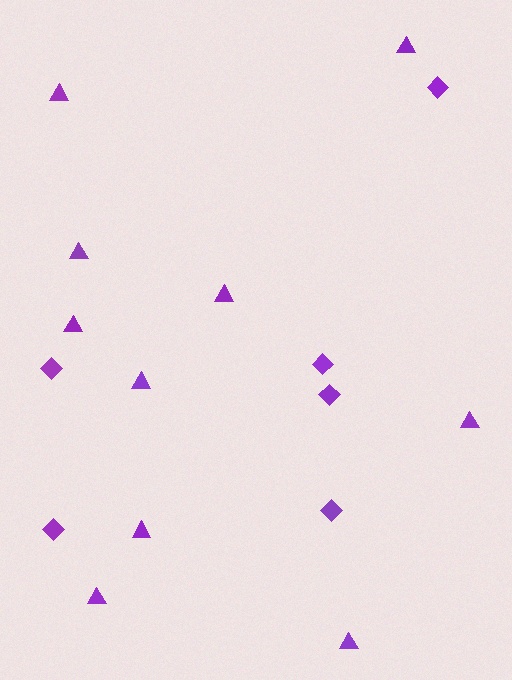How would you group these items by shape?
There are 2 groups: one group of triangles (10) and one group of diamonds (6).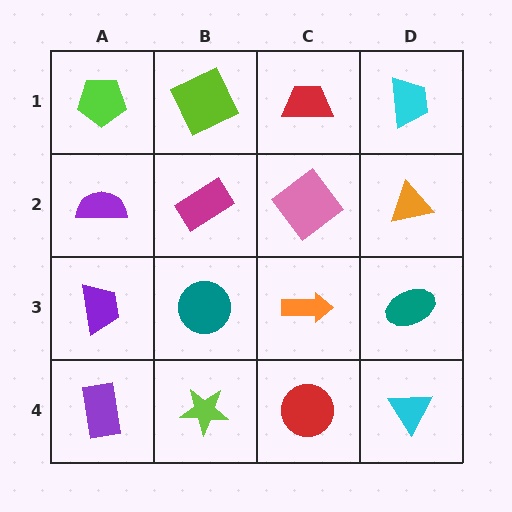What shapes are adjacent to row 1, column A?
A purple semicircle (row 2, column A), a lime square (row 1, column B).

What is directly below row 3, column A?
A purple rectangle.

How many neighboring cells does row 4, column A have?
2.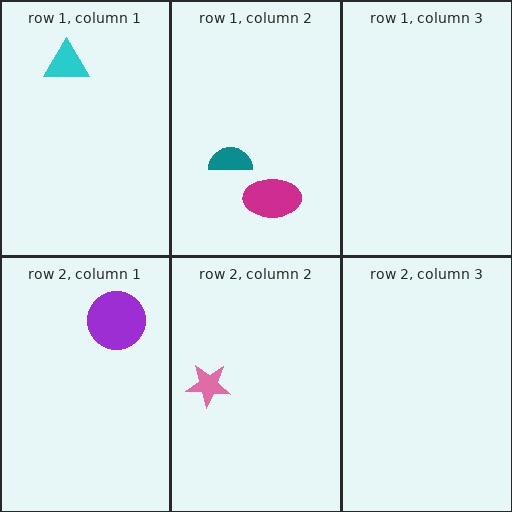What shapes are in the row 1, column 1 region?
The cyan triangle.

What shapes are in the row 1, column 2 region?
The magenta ellipse, the teal semicircle.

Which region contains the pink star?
The row 2, column 2 region.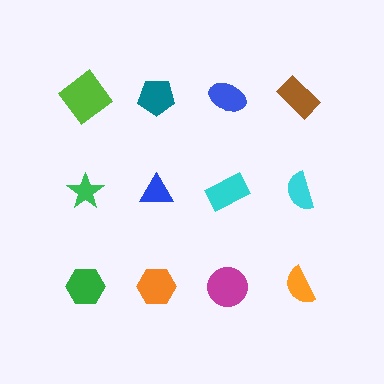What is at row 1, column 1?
A lime diamond.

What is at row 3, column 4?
An orange semicircle.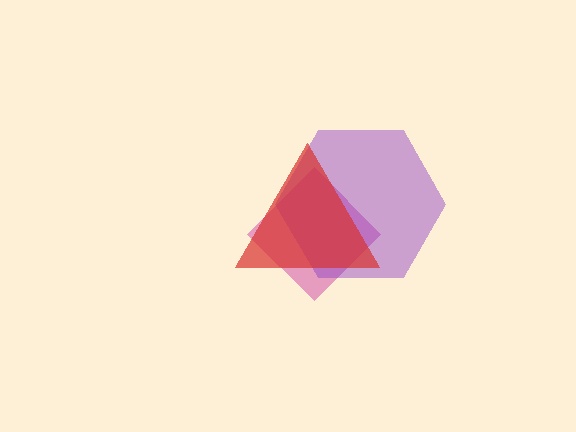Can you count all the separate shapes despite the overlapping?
Yes, there are 3 separate shapes.